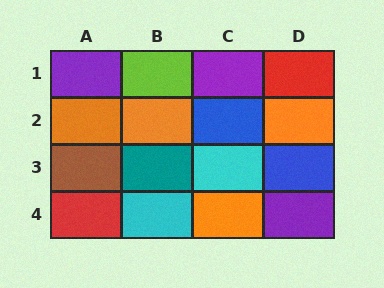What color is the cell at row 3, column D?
Blue.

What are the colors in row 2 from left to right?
Orange, orange, blue, orange.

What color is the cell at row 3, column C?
Cyan.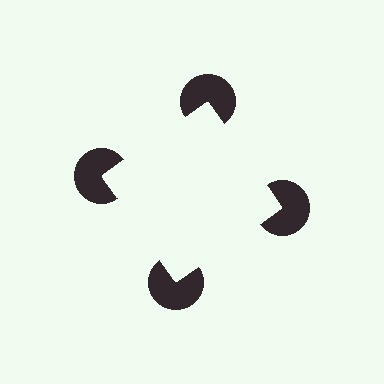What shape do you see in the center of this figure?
An illusory square — its edges are inferred from the aligned wedge cuts in the pac-man discs, not physically drawn.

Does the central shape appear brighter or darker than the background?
It typically appears slightly brighter than the background, even though no actual brightness change is drawn.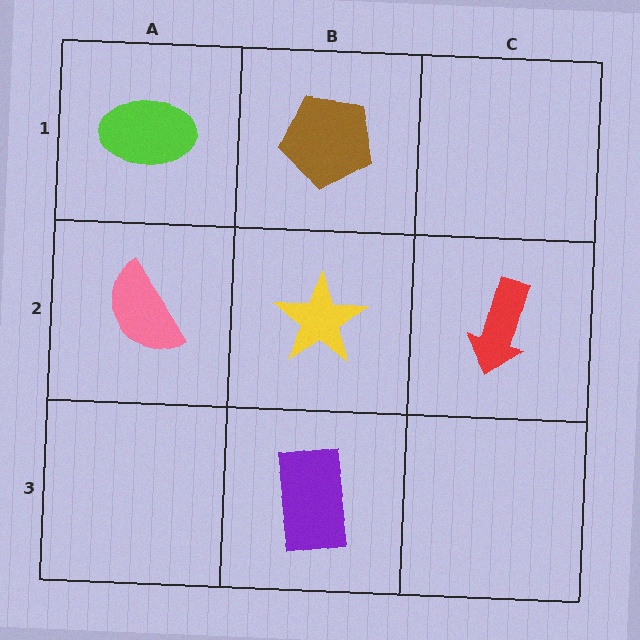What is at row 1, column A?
A lime ellipse.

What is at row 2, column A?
A pink semicircle.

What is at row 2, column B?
A yellow star.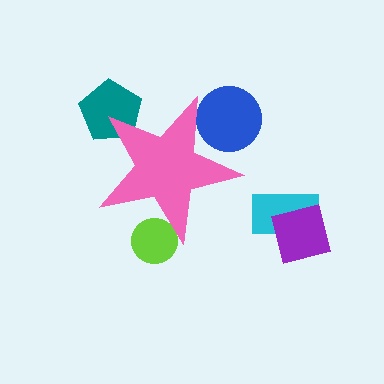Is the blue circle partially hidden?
Yes, the blue circle is partially hidden behind the pink star.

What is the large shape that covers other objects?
A pink star.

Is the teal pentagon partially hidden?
Yes, the teal pentagon is partially hidden behind the pink star.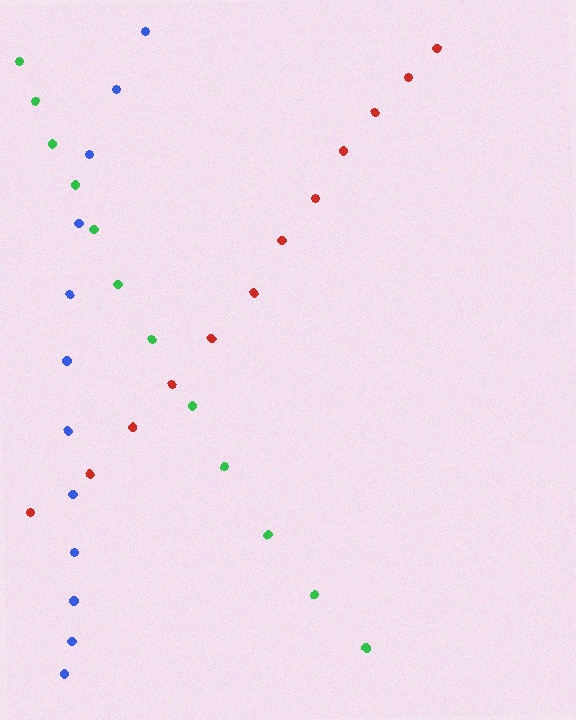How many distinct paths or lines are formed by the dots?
There are 3 distinct paths.